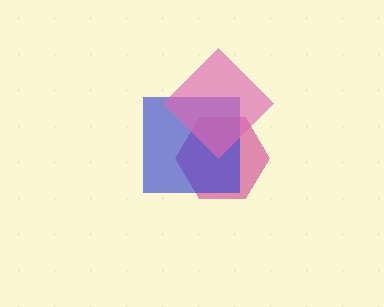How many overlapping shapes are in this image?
There are 3 overlapping shapes in the image.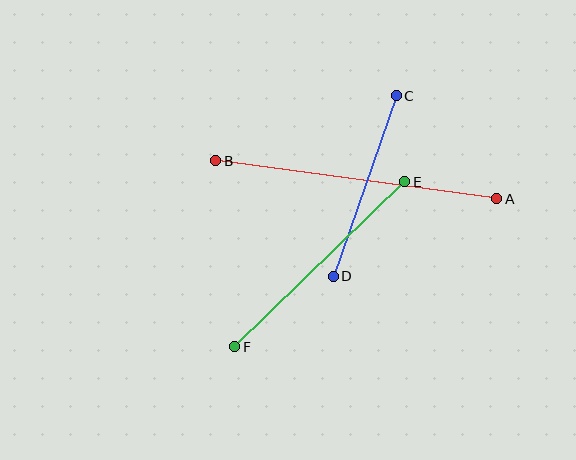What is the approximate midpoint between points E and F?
The midpoint is at approximately (320, 264) pixels.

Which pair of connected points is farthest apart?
Points A and B are farthest apart.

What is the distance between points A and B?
The distance is approximately 283 pixels.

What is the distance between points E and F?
The distance is approximately 237 pixels.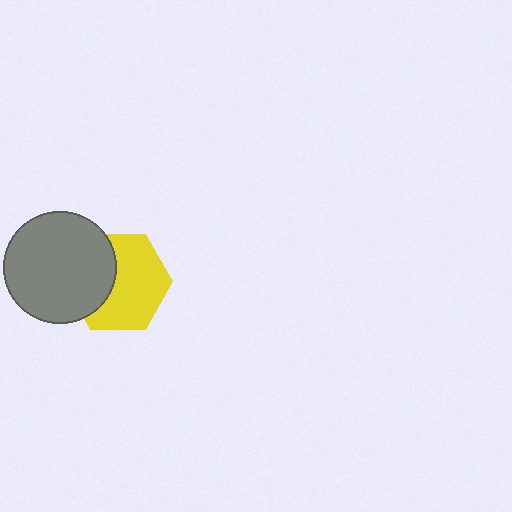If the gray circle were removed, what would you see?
You would see the complete yellow hexagon.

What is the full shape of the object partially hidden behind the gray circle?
The partially hidden object is a yellow hexagon.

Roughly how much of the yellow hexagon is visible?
About half of it is visible (roughly 62%).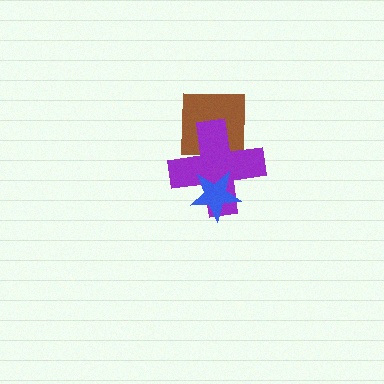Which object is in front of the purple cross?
The blue star is in front of the purple cross.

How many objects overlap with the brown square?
1 object overlaps with the brown square.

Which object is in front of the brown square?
The purple cross is in front of the brown square.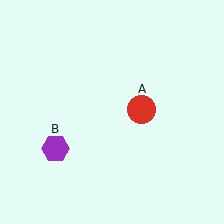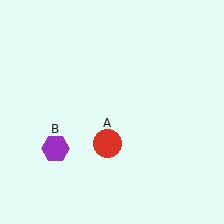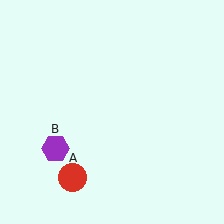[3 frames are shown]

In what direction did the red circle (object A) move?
The red circle (object A) moved down and to the left.